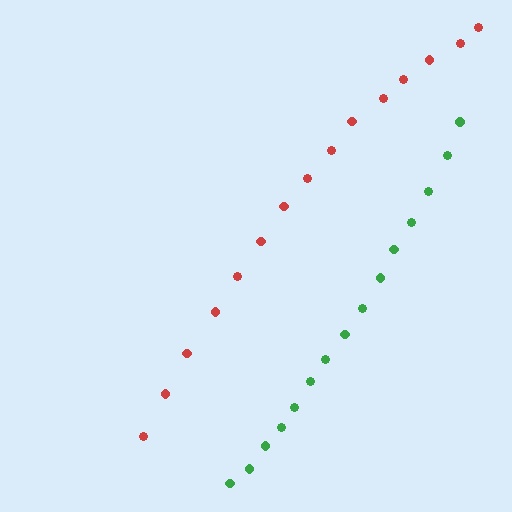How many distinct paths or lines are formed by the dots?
There are 2 distinct paths.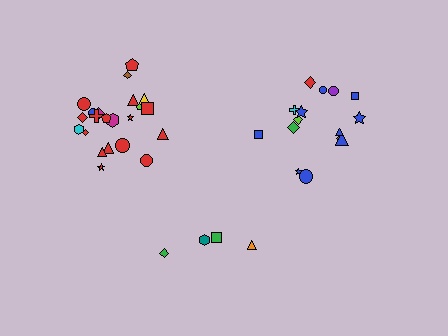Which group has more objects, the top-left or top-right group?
The top-left group.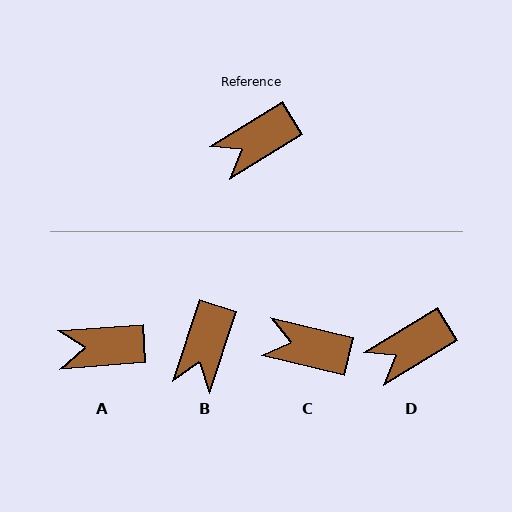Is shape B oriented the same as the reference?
No, it is off by about 40 degrees.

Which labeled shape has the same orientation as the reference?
D.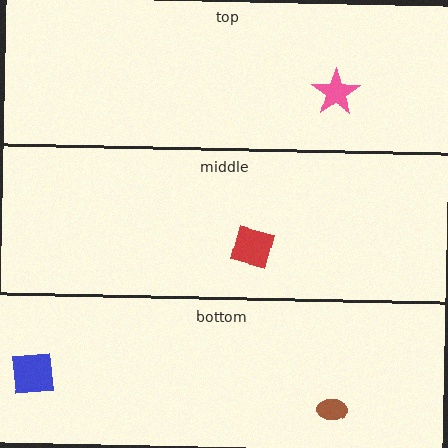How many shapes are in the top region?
1.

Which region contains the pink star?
The top region.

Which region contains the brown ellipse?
The bottom region.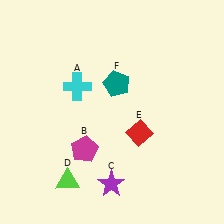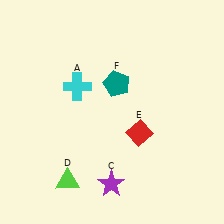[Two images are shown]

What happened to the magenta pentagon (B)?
The magenta pentagon (B) was removed in Image 2. It was in the bottom-left area of Image 1.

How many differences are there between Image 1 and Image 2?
There is 1 difference between the two images.